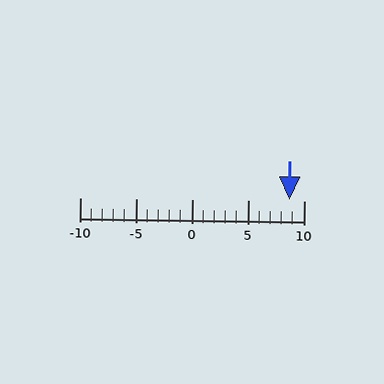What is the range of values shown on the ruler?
The ruler shows values from -10 to 10.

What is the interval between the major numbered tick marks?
The major tick marks are spaced 5 units apart.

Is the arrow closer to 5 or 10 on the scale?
The arrow is closer to 10.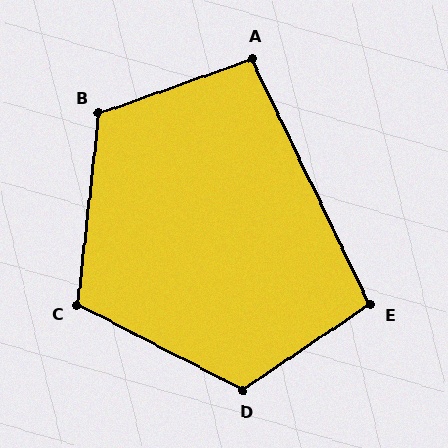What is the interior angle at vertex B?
Approximately 116 degrees (obtuse).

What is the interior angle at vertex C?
Approximately 111 degrees (obtuse).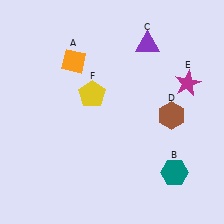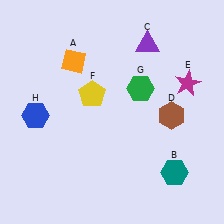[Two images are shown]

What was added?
A green hexagon (G), a blue hexagon (H) were added in Image 2.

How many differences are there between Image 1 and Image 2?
There are 2 differences between the two images.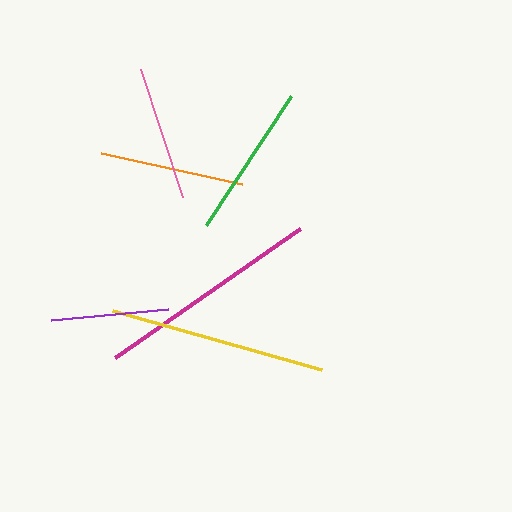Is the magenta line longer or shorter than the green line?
The magenta line is longer than the green line.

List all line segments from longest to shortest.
From longest to shortest: magenta, yellow, green, orange, pink, purple.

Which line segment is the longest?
The magenta line is the longest at approximately 226 pixels.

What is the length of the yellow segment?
The yellow segment is approximately 217 pixels long.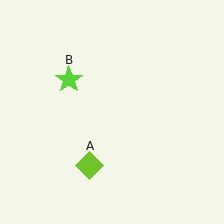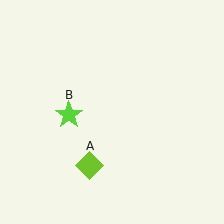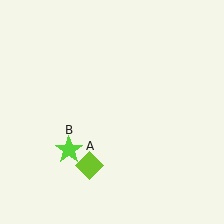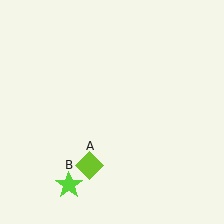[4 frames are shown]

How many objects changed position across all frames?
1 object changed position: lime star (object B).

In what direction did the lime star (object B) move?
The lime star (object B) moved down.